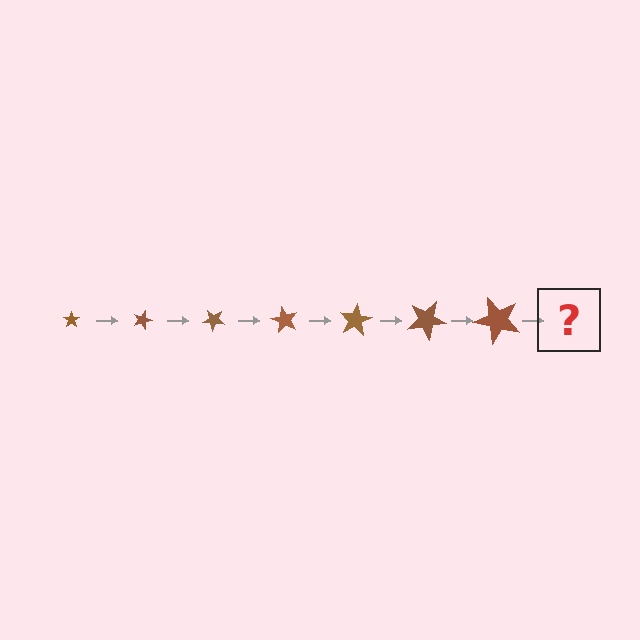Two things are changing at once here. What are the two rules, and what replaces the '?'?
The two rules are that the star grows larger each step and it rotates 20 degrees each step. The '?' should be a star, larger than the previous one and rotated 140 degrees from the start.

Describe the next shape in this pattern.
It should be a star, larger than the previous one and rotated 140 degrees from the start.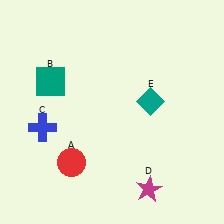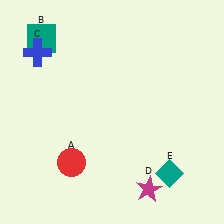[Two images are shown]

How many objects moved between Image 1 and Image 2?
3 objects moved between the two images.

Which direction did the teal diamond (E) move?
The teal diamond (E) moved down.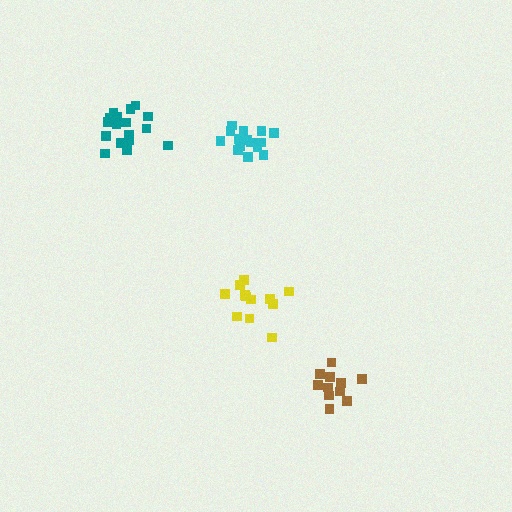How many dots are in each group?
Group 1: 11 dots, Group 2: 12 dots, Group 3: 15 dots, Group 4: 17 dots (55 total).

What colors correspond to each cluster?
The clusters are colored: brown, yellow, cyan, teal.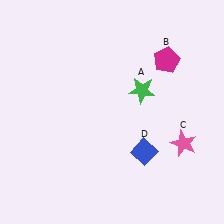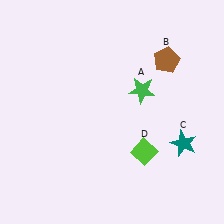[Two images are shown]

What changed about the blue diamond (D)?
In Image 1, D is blue. In Image 2, it changed to lime.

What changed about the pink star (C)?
In Image 1, C is pink. In Image 2, it changed to teal.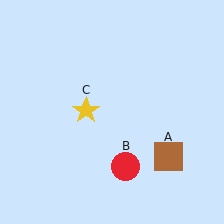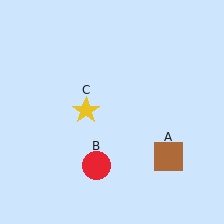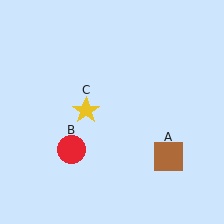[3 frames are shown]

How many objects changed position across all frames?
1 object changed position: red circle (object B).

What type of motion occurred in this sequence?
The red circle (object B) rotated clockwise around the center of the scene.